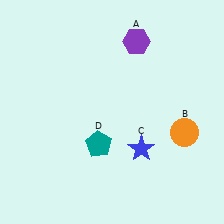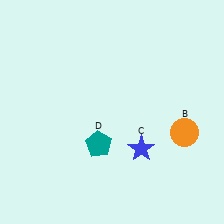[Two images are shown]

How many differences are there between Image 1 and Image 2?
There is 1 difference between the two images.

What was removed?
The purple hexagon (A) was removed in Image 2.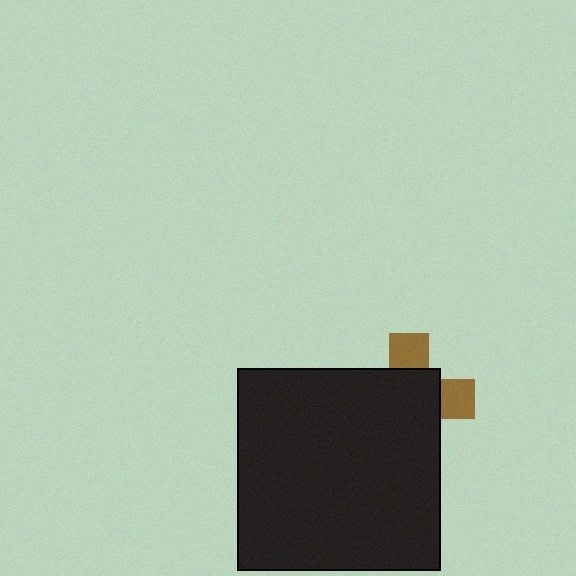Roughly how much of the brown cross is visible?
A small part of it is visible (roughly 30%).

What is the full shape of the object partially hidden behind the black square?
The partially hidden object is a brown cross.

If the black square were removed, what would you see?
You would see the complete brown cross.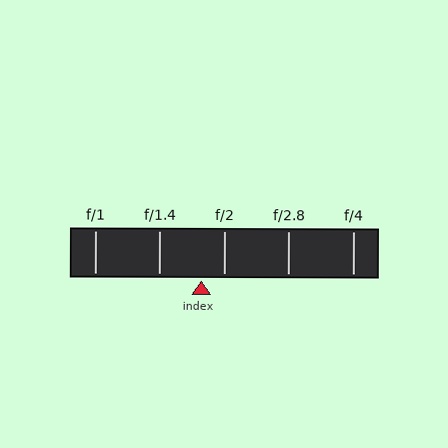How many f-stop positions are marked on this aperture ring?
There are 5 f-stop positions marked.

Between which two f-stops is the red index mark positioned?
The index mark is between f/1.4 and f/2.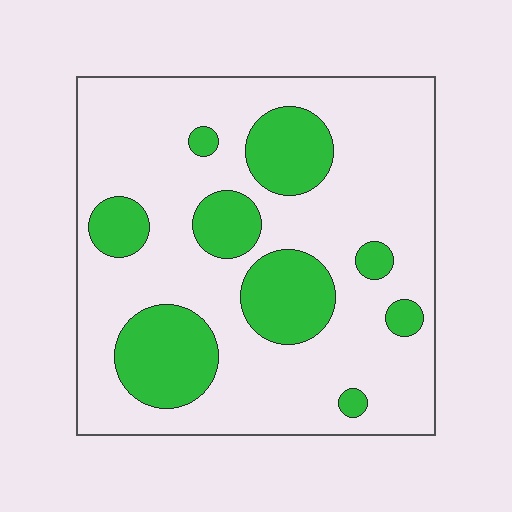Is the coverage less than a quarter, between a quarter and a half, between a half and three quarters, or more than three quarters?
Between a quarter and a half.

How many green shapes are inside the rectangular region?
9.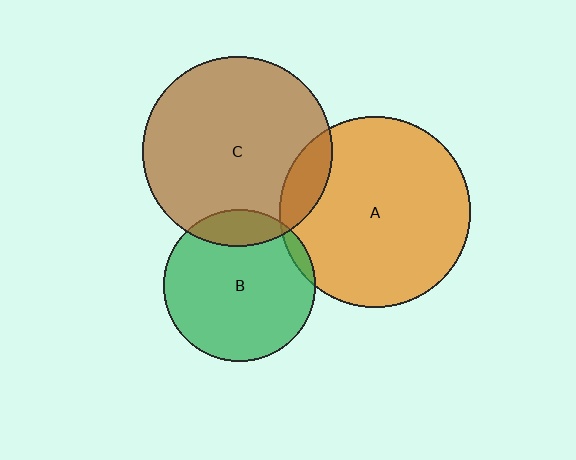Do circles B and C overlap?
Yes.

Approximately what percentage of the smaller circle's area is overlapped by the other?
Approximately 15%.